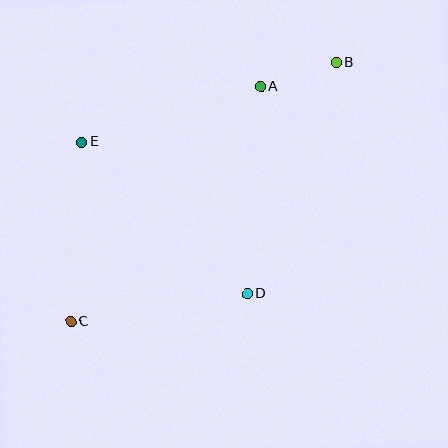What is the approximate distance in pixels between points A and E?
The distance between A and E is approximately 188 pixels.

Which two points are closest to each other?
Points A and B are closest to each other.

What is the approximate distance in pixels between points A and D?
The distance between A and D is approximately 208 pixels.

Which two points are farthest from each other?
Points B and C are farthest from each other.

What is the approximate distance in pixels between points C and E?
The distance between C and E is approximately 180 pixels.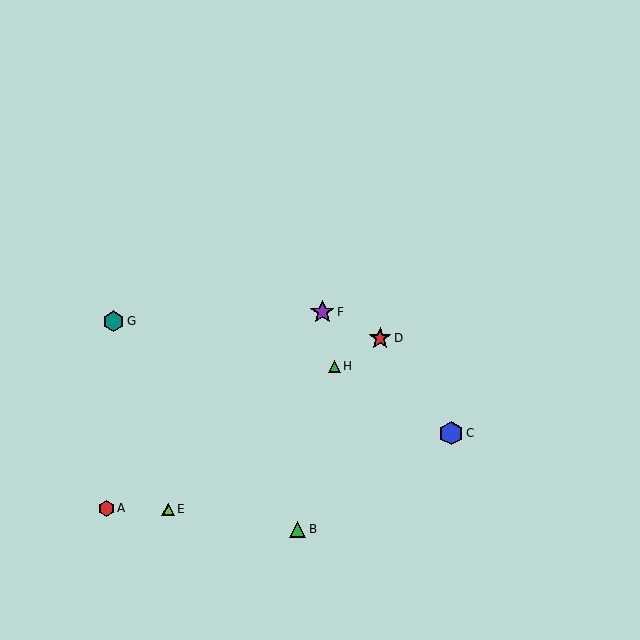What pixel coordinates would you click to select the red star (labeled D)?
Click at (380, 338) to select the red star D.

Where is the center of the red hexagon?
The center of the red hexagon is at (106, 508).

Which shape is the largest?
The purple star (labeled F) is the largest.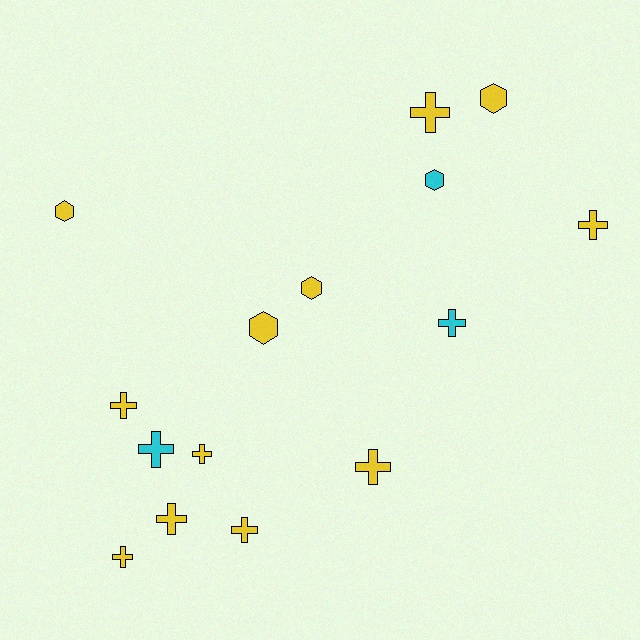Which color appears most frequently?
Yellow, with 12 objects.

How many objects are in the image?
There are 15 objects.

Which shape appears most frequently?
Cross, with 10 objects.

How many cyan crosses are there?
There are 2 cyan crosses.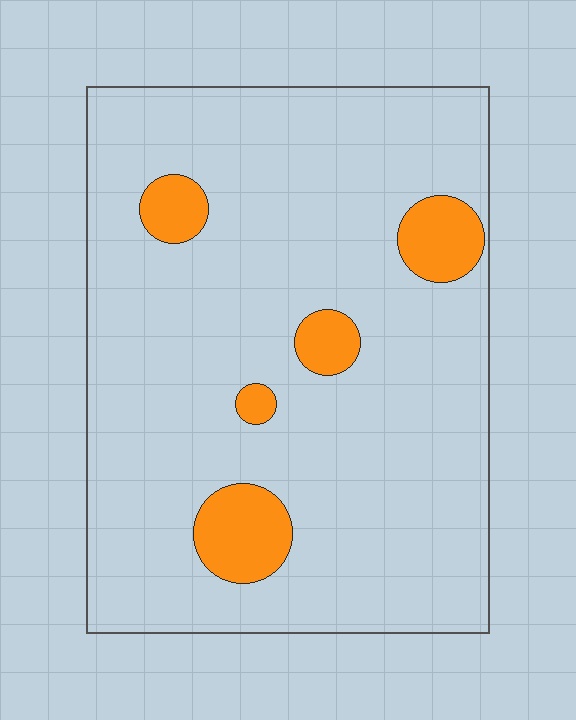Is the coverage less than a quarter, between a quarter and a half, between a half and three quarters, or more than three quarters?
Less than a quarter.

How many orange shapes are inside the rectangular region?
5.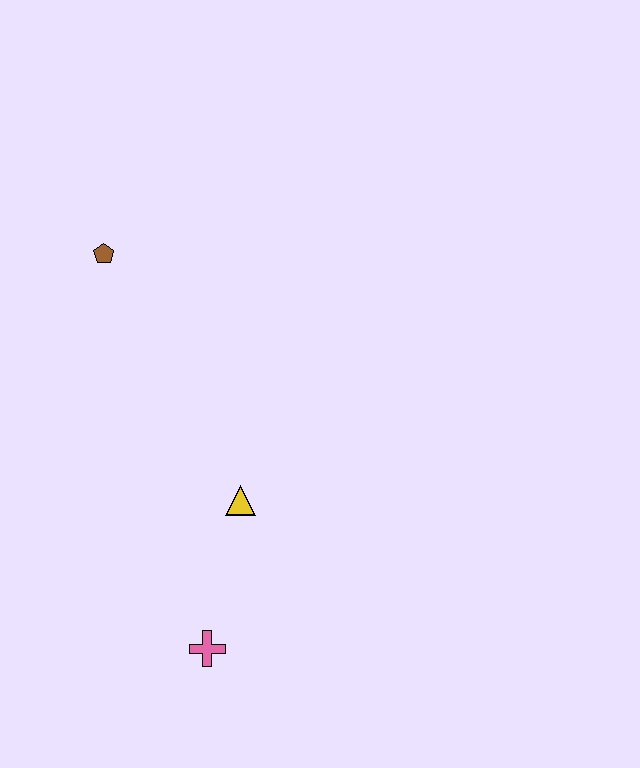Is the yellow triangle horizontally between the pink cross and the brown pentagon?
No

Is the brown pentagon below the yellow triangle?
No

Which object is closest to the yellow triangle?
The pink cross is closest to the yellow triangle.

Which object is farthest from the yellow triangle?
The brown pentagon is farthest from the yellow triangle.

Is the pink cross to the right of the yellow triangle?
No